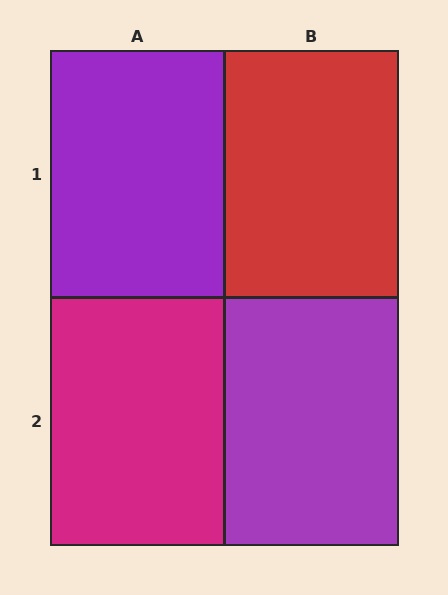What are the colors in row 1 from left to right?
Purple, red.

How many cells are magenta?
1 cell is magenta.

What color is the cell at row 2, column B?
Purple.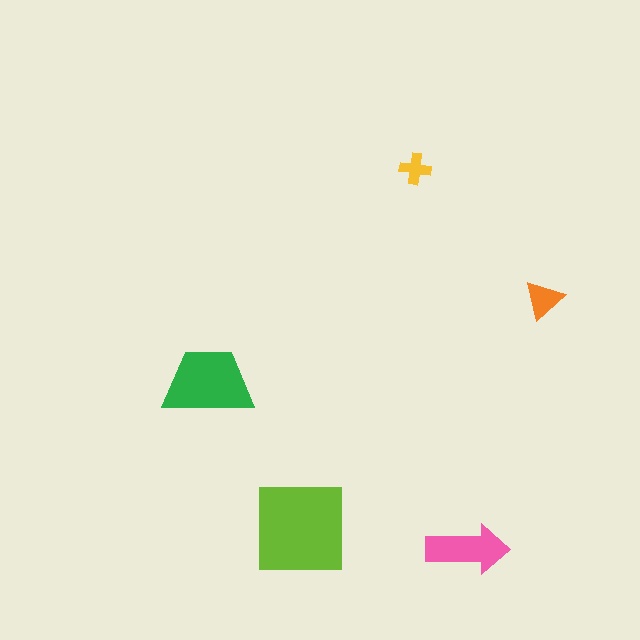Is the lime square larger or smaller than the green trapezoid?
Larger.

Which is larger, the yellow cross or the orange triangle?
The orange triangle.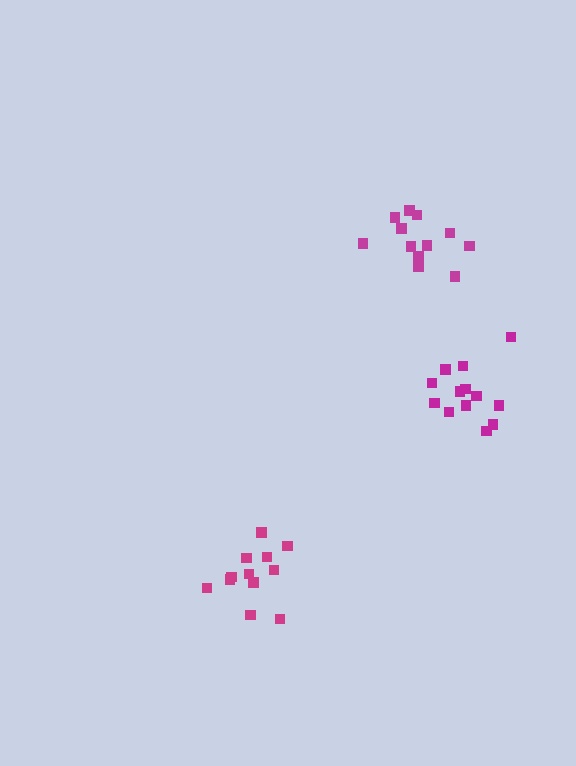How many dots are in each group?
Group 1: 13 dots, Group 2: 12 dots, Group 3: 12 dots (37 total).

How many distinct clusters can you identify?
There are 3 distinct clusters.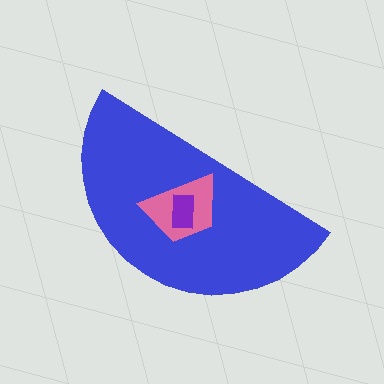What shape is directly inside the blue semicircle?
The pink trapezoid.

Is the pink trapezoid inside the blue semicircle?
Yes.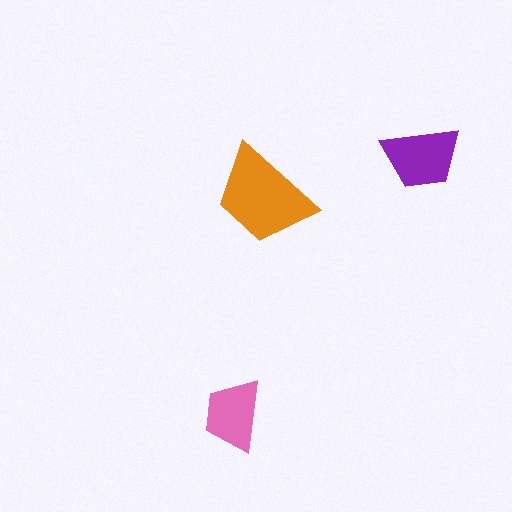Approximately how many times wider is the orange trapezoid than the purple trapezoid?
About 1.5 times wider.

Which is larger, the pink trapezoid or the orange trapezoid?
The orange one.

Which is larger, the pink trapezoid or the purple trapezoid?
The purple one.